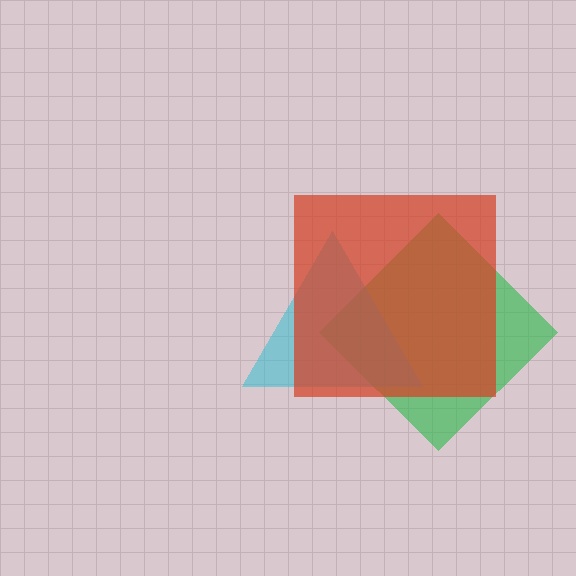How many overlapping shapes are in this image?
There are 3 overlapping shapes in the image.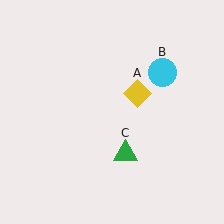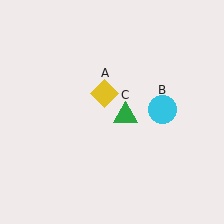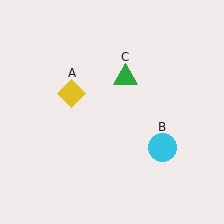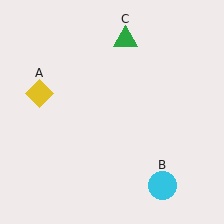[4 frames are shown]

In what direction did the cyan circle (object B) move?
The cyan circle (object B) moved down.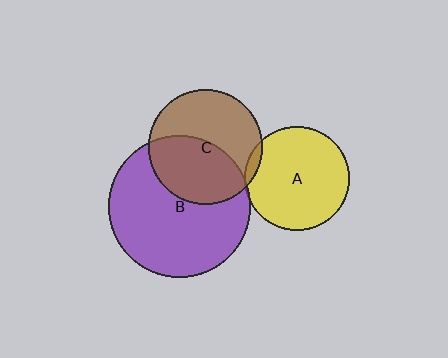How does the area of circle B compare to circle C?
Approximately 1.5 times.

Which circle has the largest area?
Circle B (purple).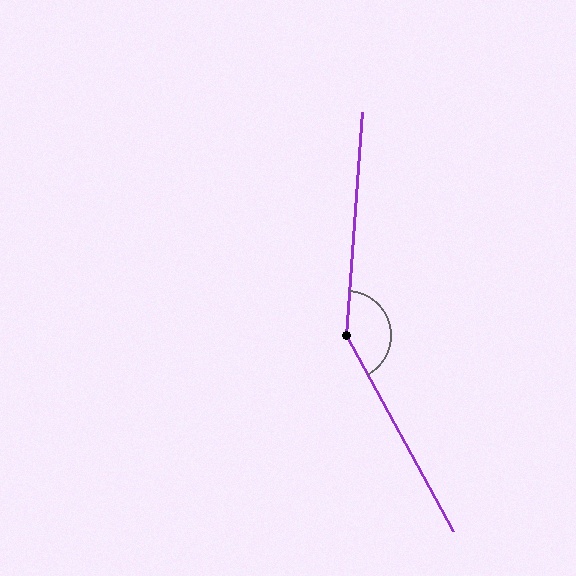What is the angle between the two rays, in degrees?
Approximately 147 degrees.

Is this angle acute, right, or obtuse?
It is obtuse.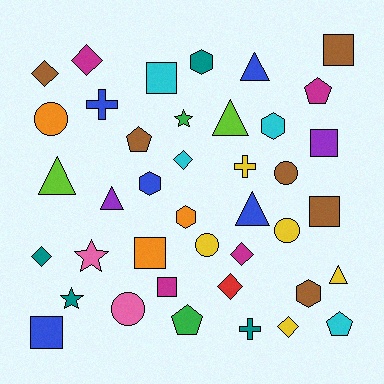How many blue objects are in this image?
There are 5 blue objects.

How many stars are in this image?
There are 3 stars.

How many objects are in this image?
There are 40 objects.